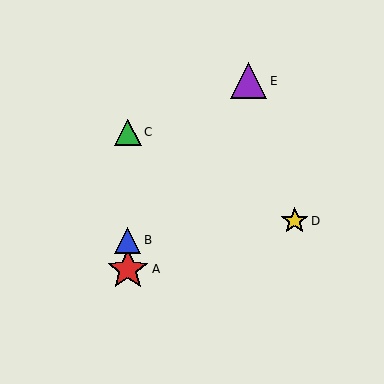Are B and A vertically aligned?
Yes, both are at x≈128.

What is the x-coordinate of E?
Object E is at x≈249.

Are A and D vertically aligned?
No, A is at x≈128 and D is at x≈295.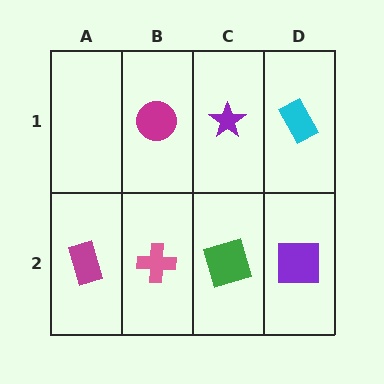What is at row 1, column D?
A cyan rectangle.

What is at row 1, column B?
A magenta circle.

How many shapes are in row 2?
4 shapes.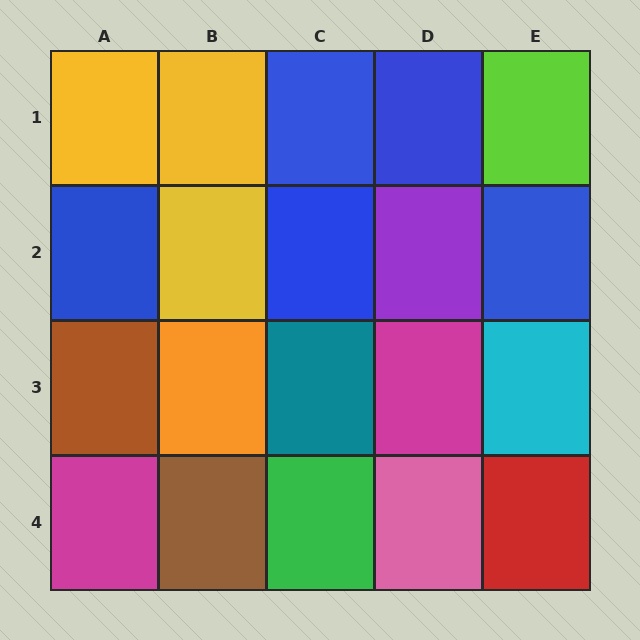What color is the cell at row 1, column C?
Blue.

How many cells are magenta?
2 cells are magenta.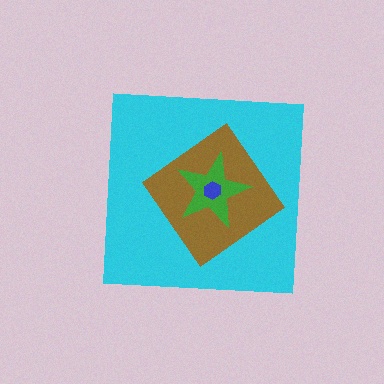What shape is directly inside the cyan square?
The brown diamond.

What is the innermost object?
The blue hexagon.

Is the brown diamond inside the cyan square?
Yes.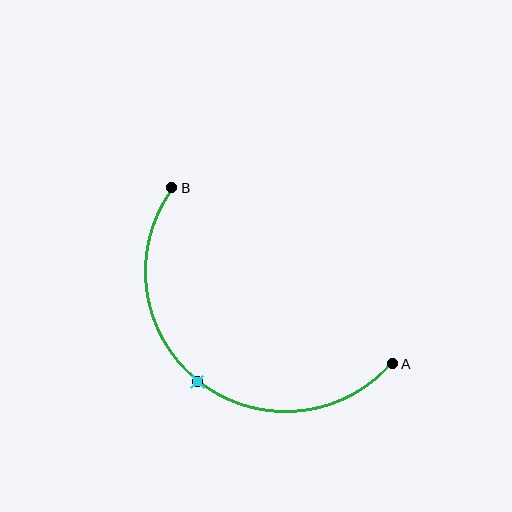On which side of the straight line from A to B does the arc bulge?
The arc bulges below and to the left of the straight line connecting A and B.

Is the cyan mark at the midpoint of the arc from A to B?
Yes. The cyan mark lies on the arc at equal arc-length from both A and B — it is the arc midpoint.